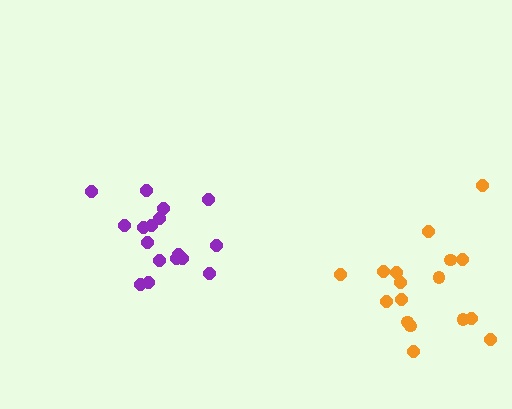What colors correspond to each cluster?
The clusters are colored: orange, purple.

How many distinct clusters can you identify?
There are 2 distinct clusters.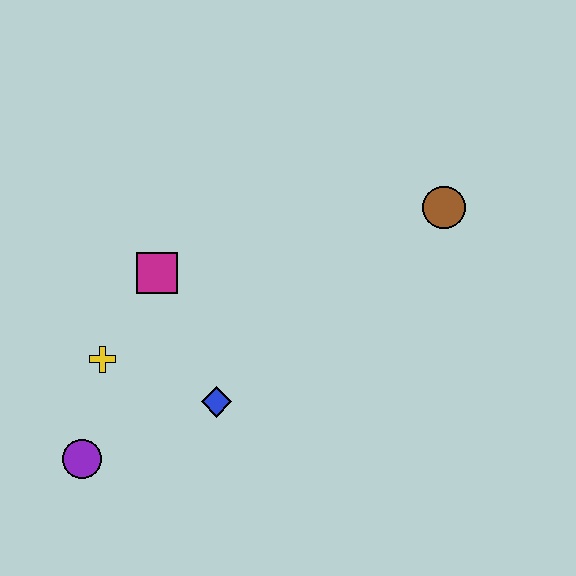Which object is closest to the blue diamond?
The yellow cross is closest to the blue diamond.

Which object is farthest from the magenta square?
The brown circle is farthest from the magenta square.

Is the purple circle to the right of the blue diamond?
No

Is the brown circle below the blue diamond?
No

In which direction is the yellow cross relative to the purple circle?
The yellow cross is above the purple circle.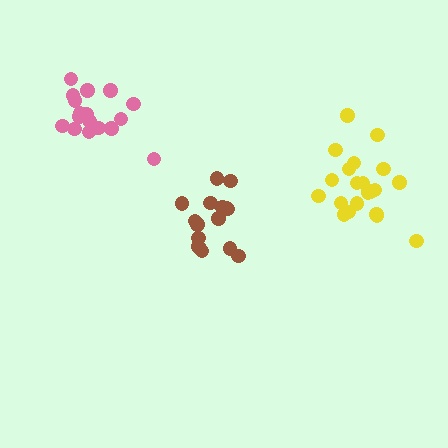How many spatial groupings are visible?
There are 3 spatial groupings.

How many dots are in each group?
Group 1: 21 dots, Group 2: 16 dots, Group 3: 18 dots (55 total).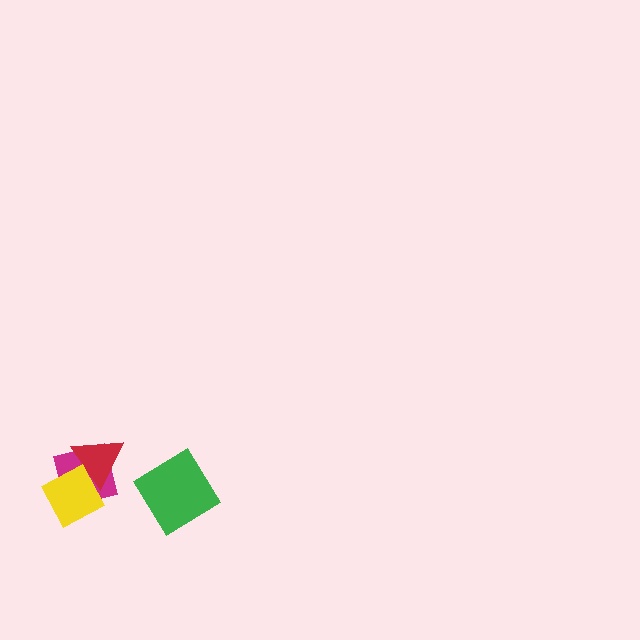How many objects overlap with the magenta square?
2 objects overlap with the magenta square.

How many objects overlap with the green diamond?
0 objects overlap with the green diamond.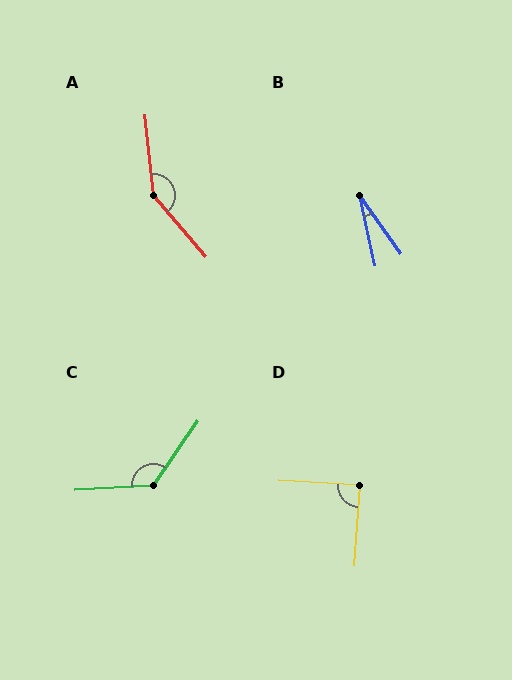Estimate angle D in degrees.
Approximately 89 degrees.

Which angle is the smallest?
B, at approximately 23 degrees.